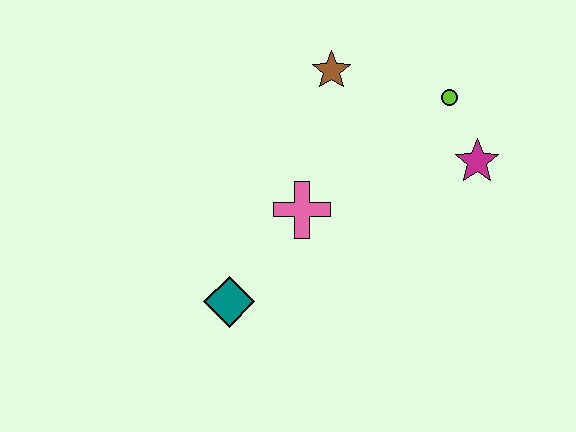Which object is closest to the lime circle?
The magenta star is closest to the lime circle.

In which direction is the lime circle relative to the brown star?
The lime circle is to the right of the brown star.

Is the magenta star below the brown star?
Yes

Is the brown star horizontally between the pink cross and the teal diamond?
No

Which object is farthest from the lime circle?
The teal diamond is farthest from the lime circle.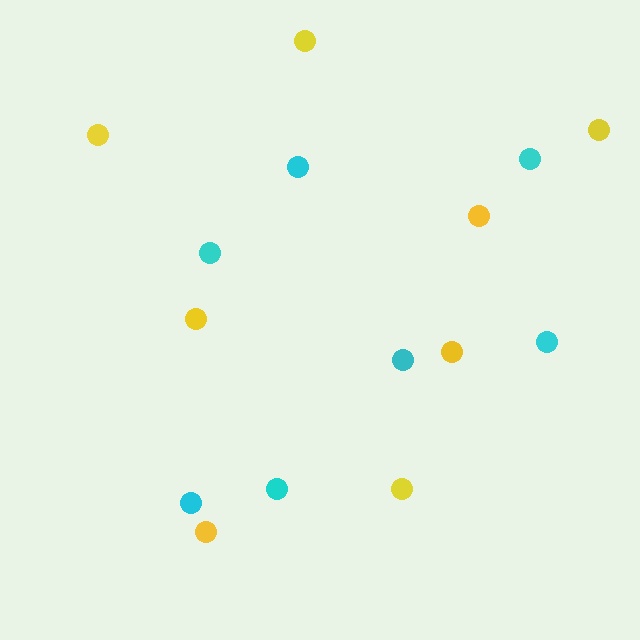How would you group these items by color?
There are 2 groups: one group of yellow circles (8) and one group of cyan circles (7).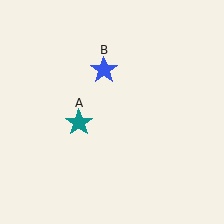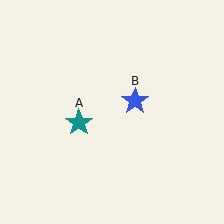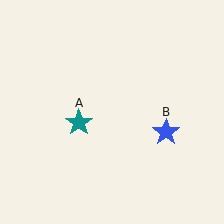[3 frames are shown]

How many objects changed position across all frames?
1 object changed position: blue star (object B).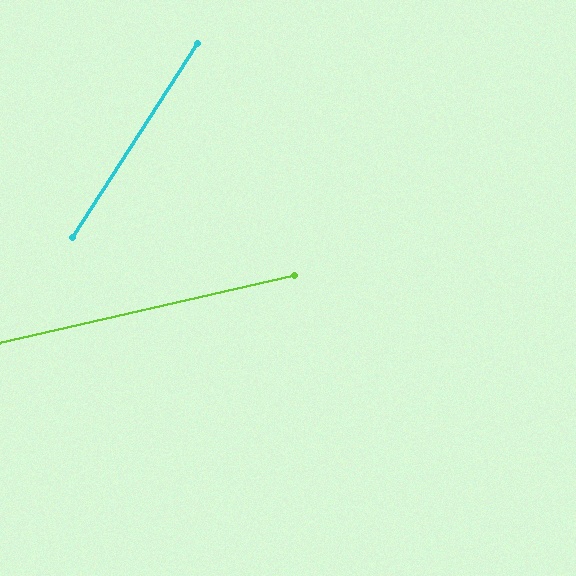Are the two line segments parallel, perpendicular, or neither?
Neither parallel nor perpendicular — they differ by about 44°.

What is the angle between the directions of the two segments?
Approximately 44 degrees.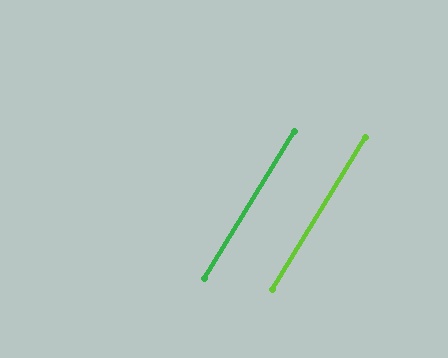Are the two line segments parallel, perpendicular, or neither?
Parallel — their directions differ by only 0.2°.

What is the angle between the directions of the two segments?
Approximately 0 degrees.